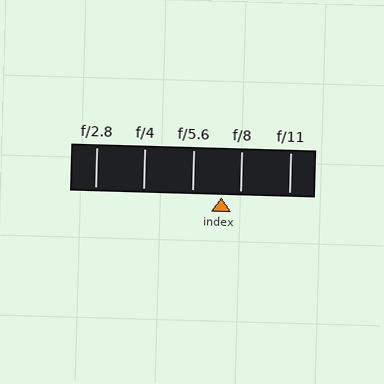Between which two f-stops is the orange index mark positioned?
The index mark is between f/5.6 and f/8.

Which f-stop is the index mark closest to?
The index mark is closest to f/8.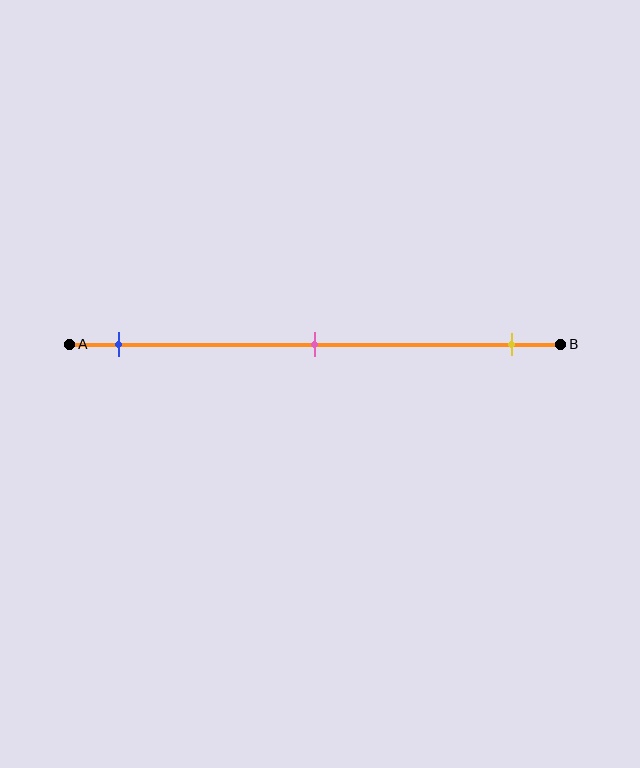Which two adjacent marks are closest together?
The blue and pink marks are the closest adjacent pair.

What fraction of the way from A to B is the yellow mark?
The yellow mark is approximately 90% (0.9) of the way from A to B.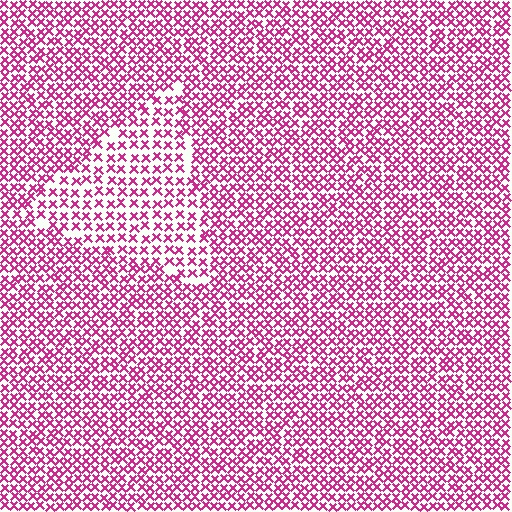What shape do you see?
I see a triangle.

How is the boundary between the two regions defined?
The boundary is defined by a change in element density (approximately 1.6x ratio). All elements are the same color, size, and shape.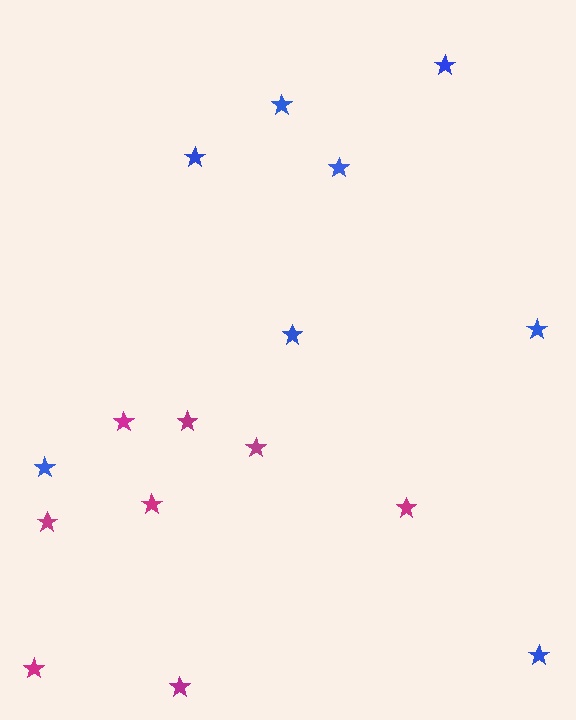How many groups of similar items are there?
There are 2 groups: one group of magenta stars (8) and one group of blue stars (8).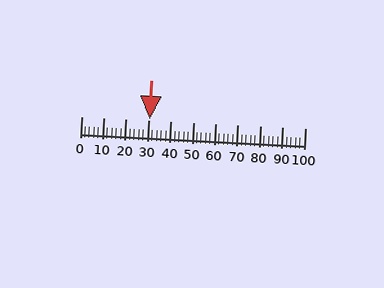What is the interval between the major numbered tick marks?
The major tick marks are spaced 10 units apart.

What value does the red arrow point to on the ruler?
The red arrow points to approximately 30.